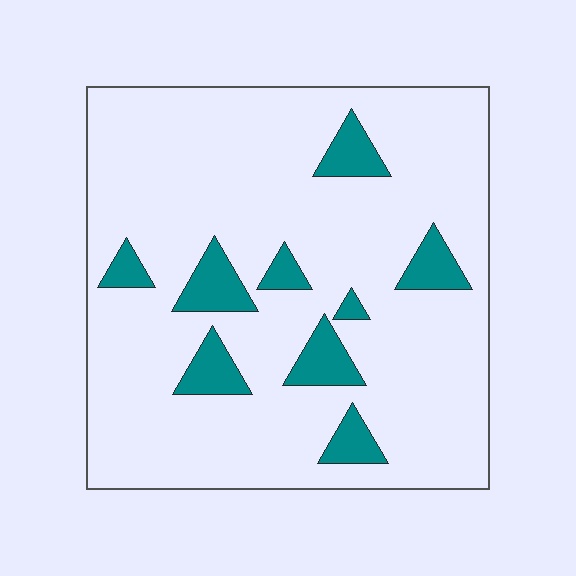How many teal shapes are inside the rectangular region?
9.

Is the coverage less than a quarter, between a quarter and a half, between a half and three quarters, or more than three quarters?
Less than a quarter.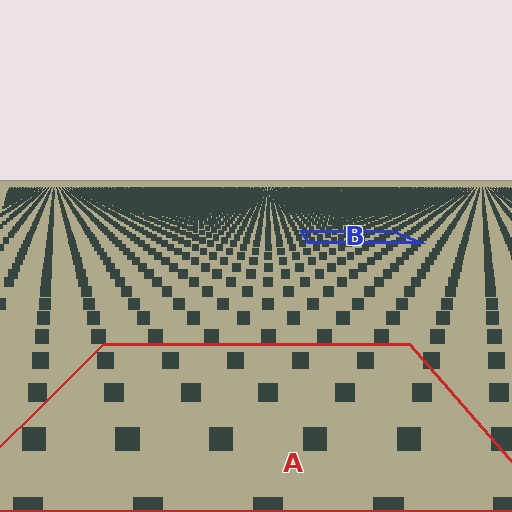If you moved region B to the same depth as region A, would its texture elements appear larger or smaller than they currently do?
They would appear larger. At a closer depth, the same texture elements are projected at a bigger on-screen size.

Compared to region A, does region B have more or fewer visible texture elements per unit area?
Region B has more texture elements per unit area — they are packed more densely because it is farther away.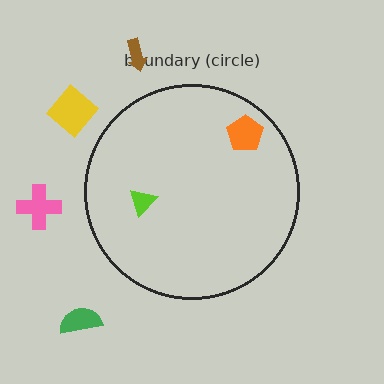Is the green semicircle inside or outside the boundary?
Outside.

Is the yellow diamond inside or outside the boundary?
Outside.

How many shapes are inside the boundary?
2 inside, 4 outside.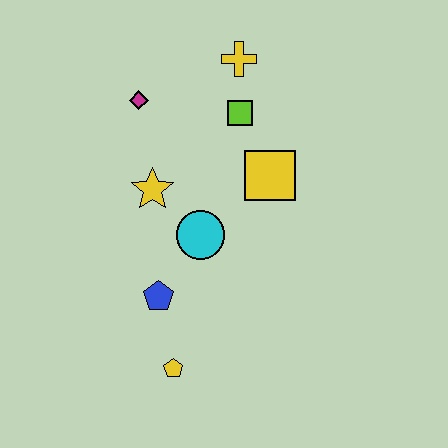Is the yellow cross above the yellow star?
Yes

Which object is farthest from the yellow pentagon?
The yellow cross is farthest from the yellow pentagon.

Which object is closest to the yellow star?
The cyan circle is closest to the yellow star.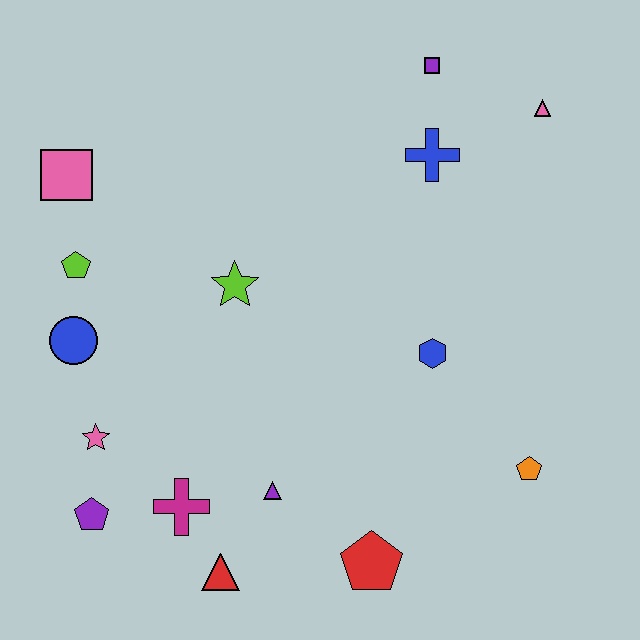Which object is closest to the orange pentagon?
The blue hexagon is closest to the orange pentagon.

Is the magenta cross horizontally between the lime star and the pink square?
Yes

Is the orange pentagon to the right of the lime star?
Yes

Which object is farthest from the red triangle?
The pink triangle is farthest from the red triangle.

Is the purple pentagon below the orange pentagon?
Yes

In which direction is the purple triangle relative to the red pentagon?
The purple triangle is to the left of the red pentagon.